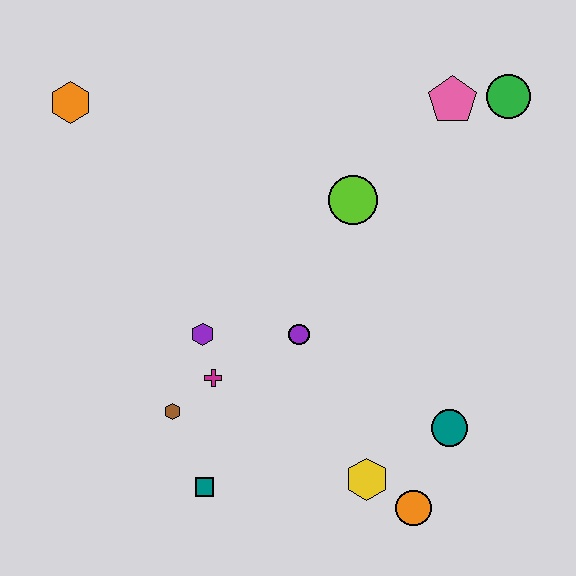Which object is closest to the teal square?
The brown hexagon is closest to the teal square.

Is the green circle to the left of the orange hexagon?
No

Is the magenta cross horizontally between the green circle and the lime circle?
No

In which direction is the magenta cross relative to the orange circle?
The magenta cross is to the left of the orange circle.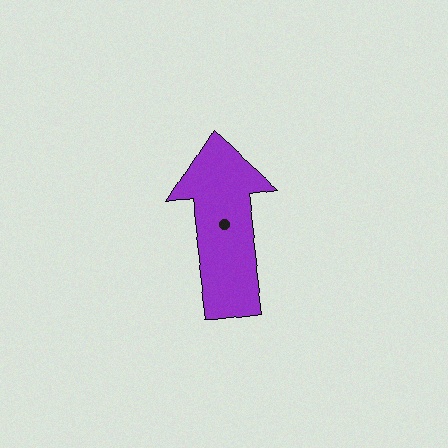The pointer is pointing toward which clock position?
Roughly 12 o'clock.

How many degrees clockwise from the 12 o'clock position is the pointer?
Approximately 352 degrees.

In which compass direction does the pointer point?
North.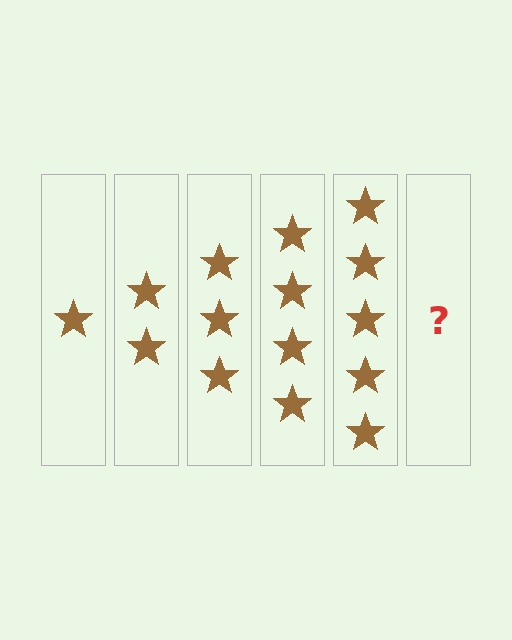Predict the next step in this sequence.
The next step is 6 stars.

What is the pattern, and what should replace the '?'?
The pattern is that each step adds one more star. The '?' should be 6 stars.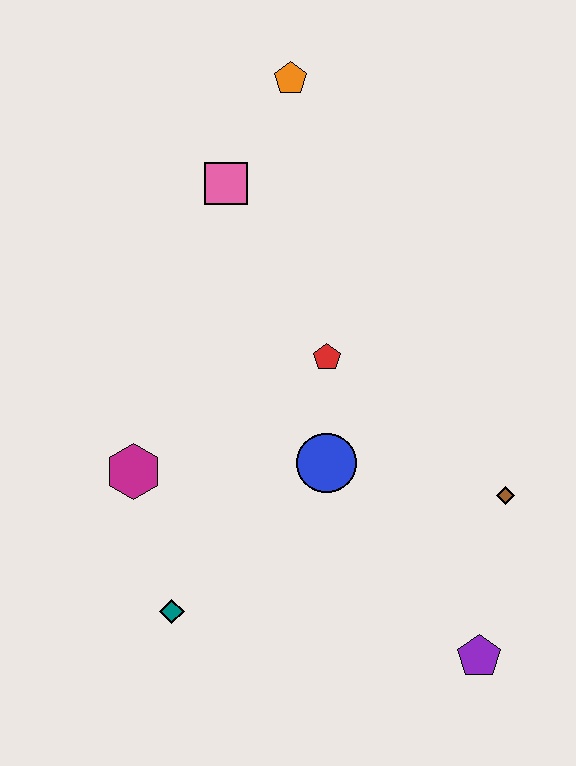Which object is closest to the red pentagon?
The blue circle is closest to the red pentagon.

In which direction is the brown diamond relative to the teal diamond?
The brown diamond is to the right of the teal diamond.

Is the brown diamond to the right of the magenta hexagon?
Yes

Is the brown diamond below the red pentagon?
Yes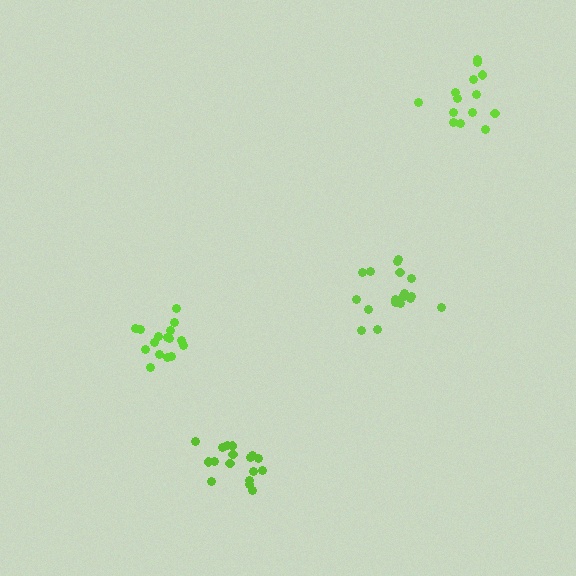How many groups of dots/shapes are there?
There are 4 groups.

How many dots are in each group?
Group 1: 18 dots, Group 2: 14 dots, Group 3: 16 dots, Group 4: 17 dots (65 total).